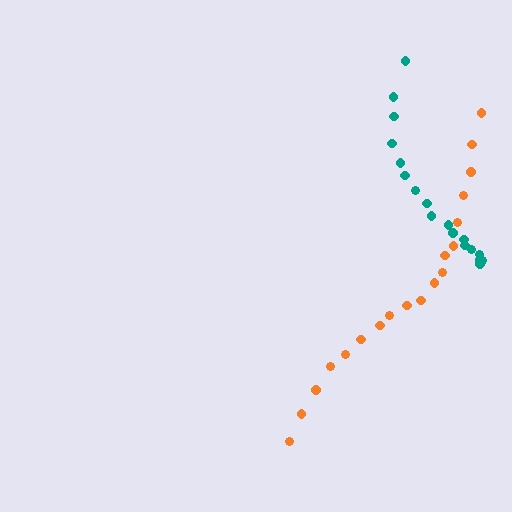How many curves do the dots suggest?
There are 2 distinct paths.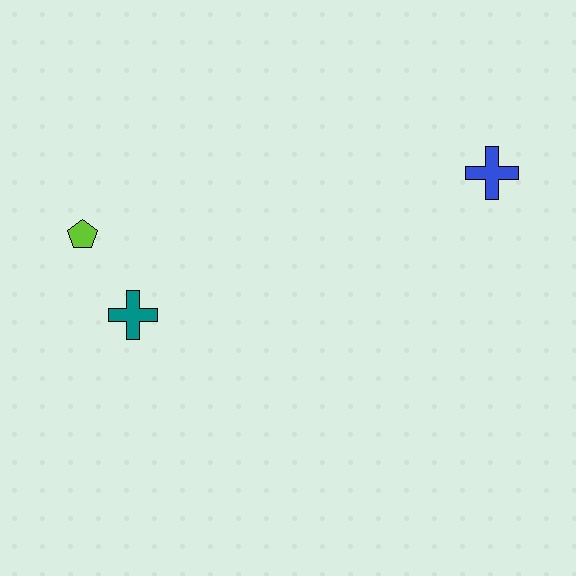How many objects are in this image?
There are 3 objects.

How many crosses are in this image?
There are 2 crosses.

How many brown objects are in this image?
There are no brown objects.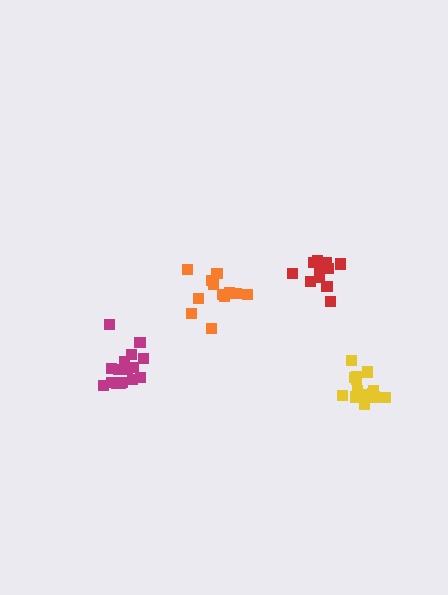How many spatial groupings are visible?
There are 4 spatial groupings.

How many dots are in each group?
Group 1: 12 dots, Group 2: 15 dots, Group 3: 17 dots, Group 4: 13 dots (57 total).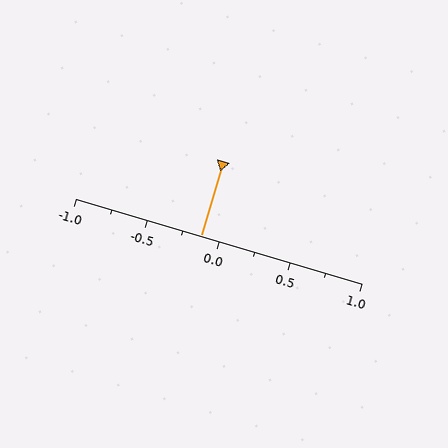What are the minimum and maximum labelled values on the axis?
The axis runs from -1.0 to 1.0.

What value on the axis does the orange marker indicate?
The marker indicates approximately -0.12.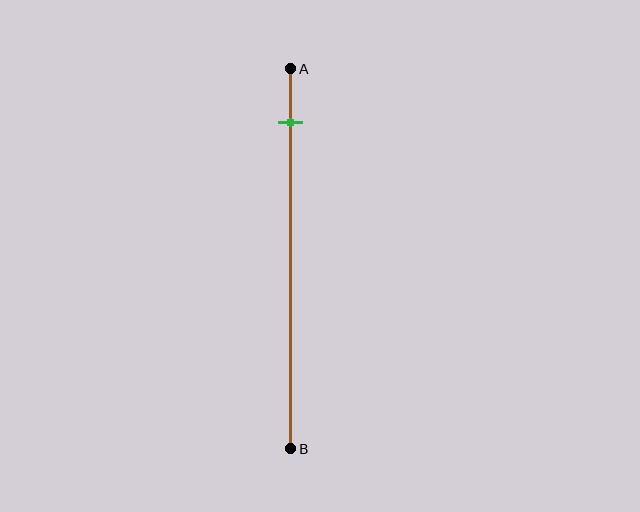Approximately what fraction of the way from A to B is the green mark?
The green mark is approximately 15% of the way from A to B.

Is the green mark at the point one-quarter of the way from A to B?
No, the mark is at about 15% from A, not at the 25% one-quarter point.